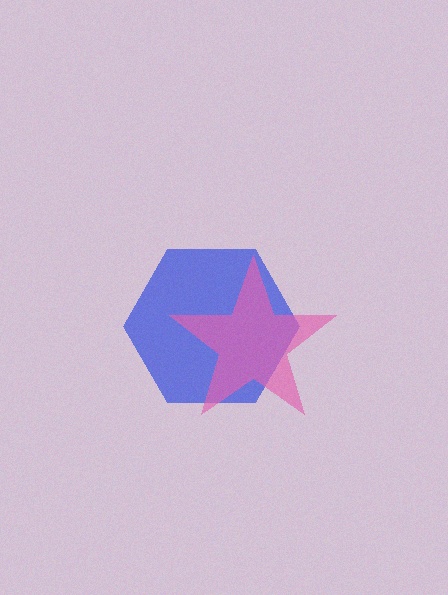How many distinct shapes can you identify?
There are 2 distinct shapes: a blue hexagon, a pink star.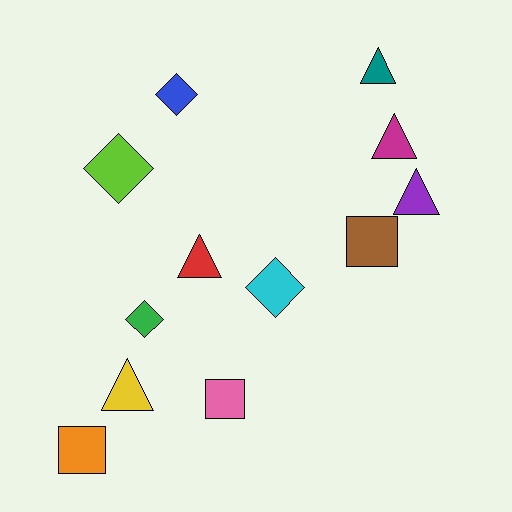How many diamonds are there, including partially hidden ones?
There are 4 diamonds.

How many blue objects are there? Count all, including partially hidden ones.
There is 1 blue object.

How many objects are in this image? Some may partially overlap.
There are 12 objects.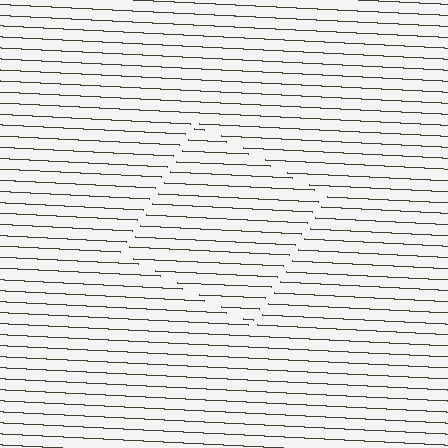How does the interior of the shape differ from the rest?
The interior of the shape contains the same grating, shifted by half a period — the contour is defined by the phase discontinuity where line-ends from the inner and outer gratings abut.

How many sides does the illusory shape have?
4 sides — the line-ends trace a square.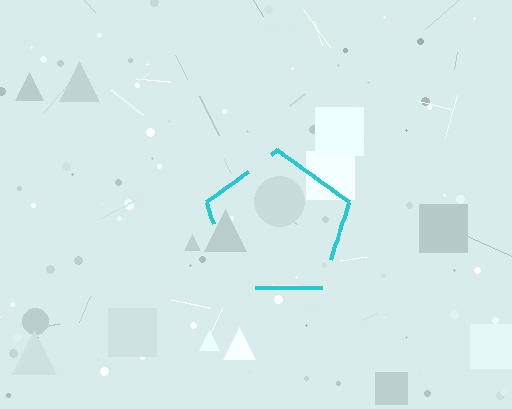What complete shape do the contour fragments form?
The contour fragments form a pentagon.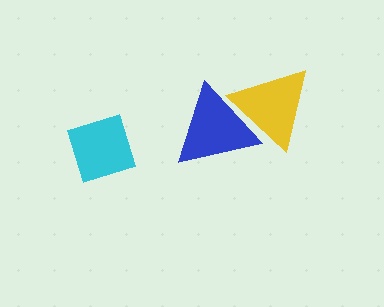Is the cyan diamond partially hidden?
No, no other shape covers it.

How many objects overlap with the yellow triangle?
1 object overlaps with the yellow triangle.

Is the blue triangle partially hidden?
Yes, it is partially covered by another shape.